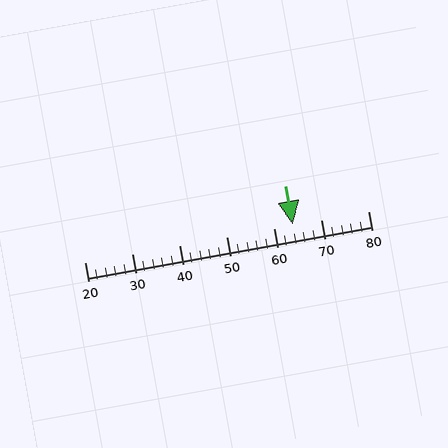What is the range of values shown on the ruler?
The ruler shows values from 20 to 80.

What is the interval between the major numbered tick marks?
The major tick marks are spaced 10 units apart.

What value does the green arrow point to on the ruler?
The green arrow points to approximately 64.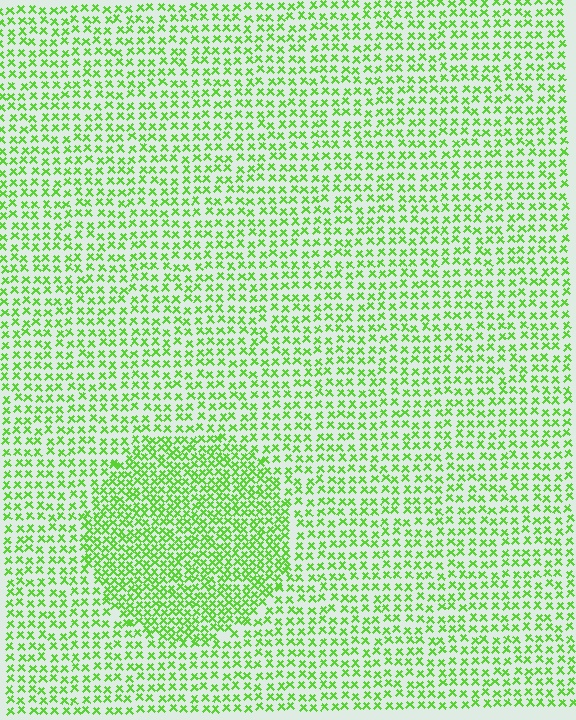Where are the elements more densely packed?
The elements are more densely packed inside the circle boundary.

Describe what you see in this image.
The image contains small lime elements arranged at two different densities. A circle-shaped region is visible where the elements are more densely packed than the surrounding area.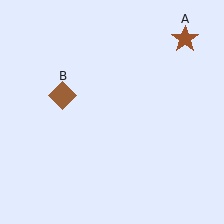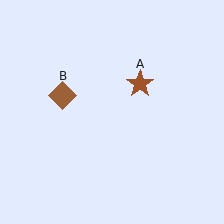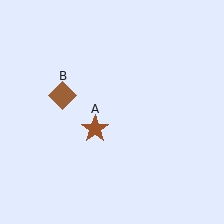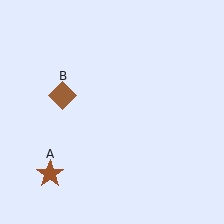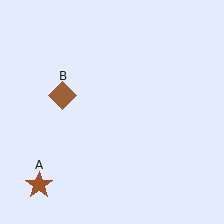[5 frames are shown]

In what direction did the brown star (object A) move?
The brown star (object A) moved down and to the left.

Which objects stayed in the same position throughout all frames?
Brown diamond (object B) remained stationary.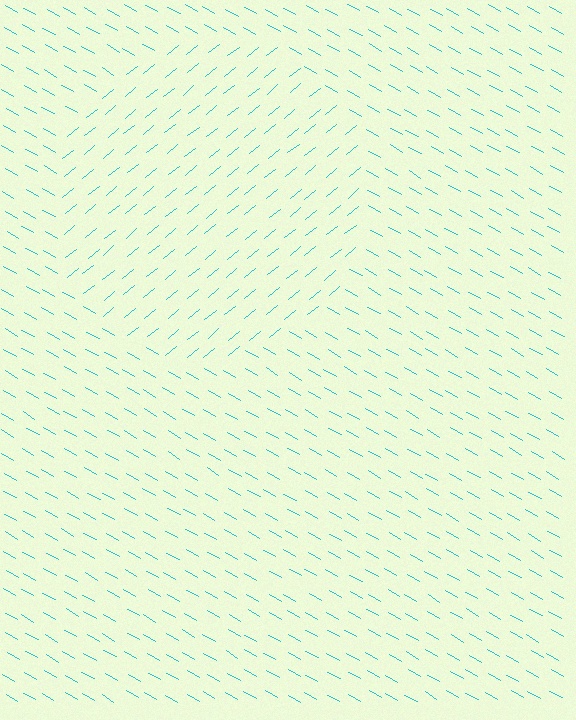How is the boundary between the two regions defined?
The boundary is defined purely by a change in line orientation (approximately 69 degrees difference). All lines are the same color and thickness.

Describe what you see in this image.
The image is filled with small cyan line segments. A circle region in the image has lines oriented differently from the surrounding lines, creating a visible texture boundary.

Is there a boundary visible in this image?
Yes, there is a texture boundary formed by a change in line orientation.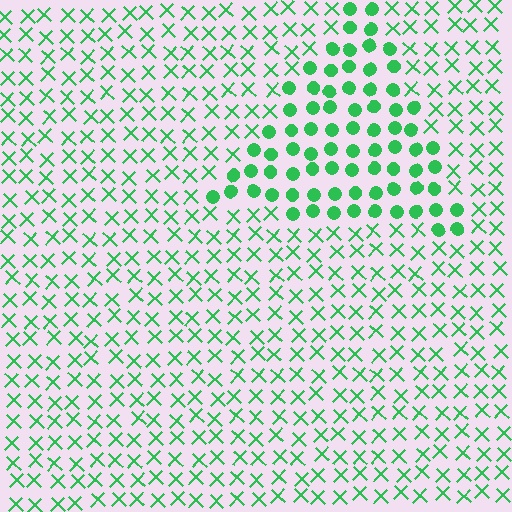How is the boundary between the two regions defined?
The boundary is defined by a change in element shape: circles inside vs. X marks outside. All elements share the same color and spacing.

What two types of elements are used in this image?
The image uses circles inside the triangle region and X marks outside it.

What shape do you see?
I see a triangle.